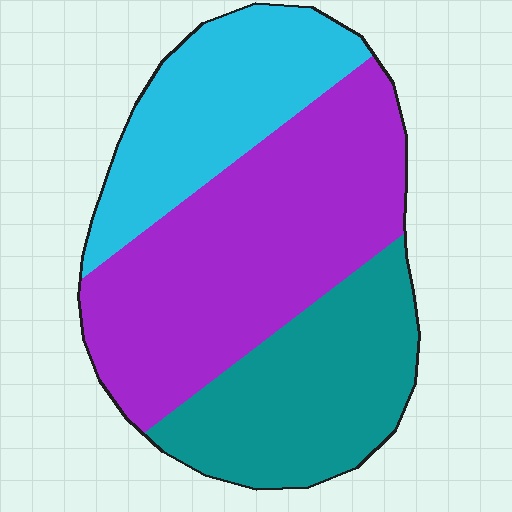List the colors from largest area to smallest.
From largest to smallest: purple, teal, cyan.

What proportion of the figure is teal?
Teal takes up about one quarter (1/4) of the figure.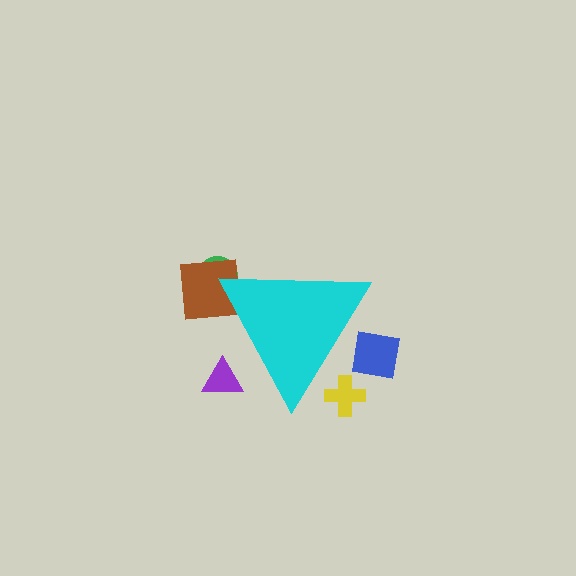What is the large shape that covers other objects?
A cyan triangle.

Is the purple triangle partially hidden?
Yes, the purple triangle is partially hidden behind the cyan triangle.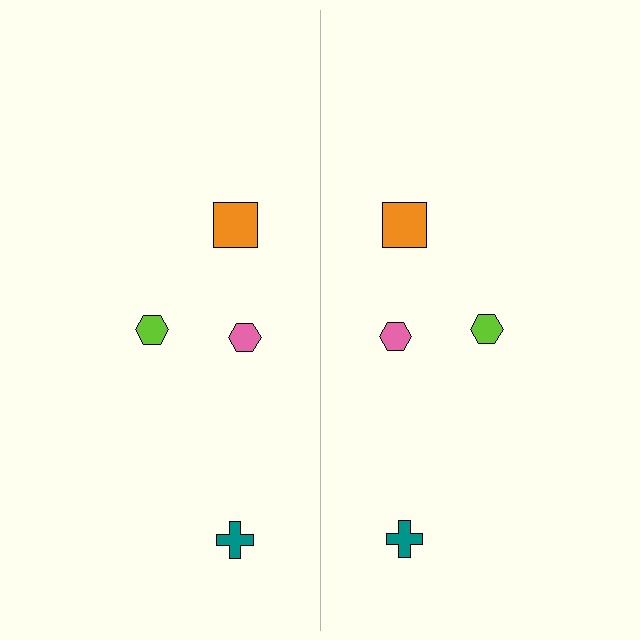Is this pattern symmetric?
Yes, this pattern has bilateral (reflection) symmetry.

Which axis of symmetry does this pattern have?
The pattern has a vertical axis of symmetry running through the center of the image.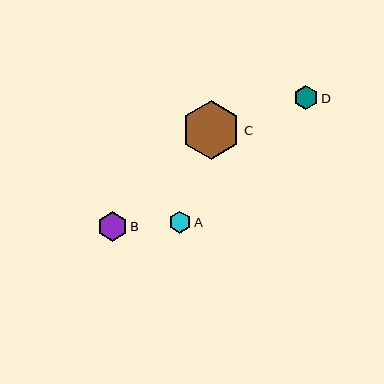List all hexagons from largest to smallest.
From largest to smallest: C, B, D, A.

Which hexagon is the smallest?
Hexagon A is the smallest with a size of approximately 22 pixels.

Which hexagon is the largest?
Hexagon C is the largest with a size of approximately 59 pixels.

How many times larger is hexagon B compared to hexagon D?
Hexagon B is approximately 1.2 times the size of hexagon D.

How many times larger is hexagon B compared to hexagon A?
Hexagon B is approximately 1.4 times the size of hexagon A.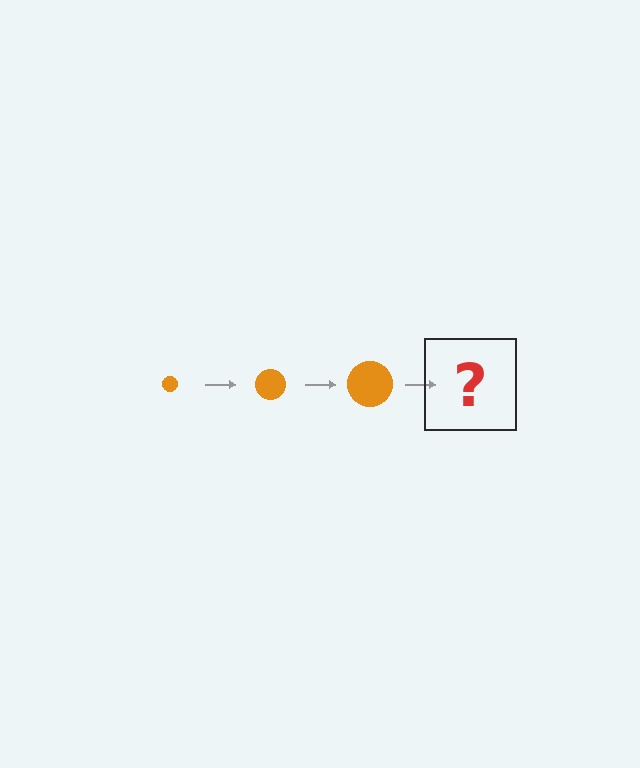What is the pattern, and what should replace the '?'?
The pattern is that the circle gets progressively larger each step. The '?' should be an orange circle, larger than the previous one.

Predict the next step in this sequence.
The next step is an orange circle, larger than the previous one.